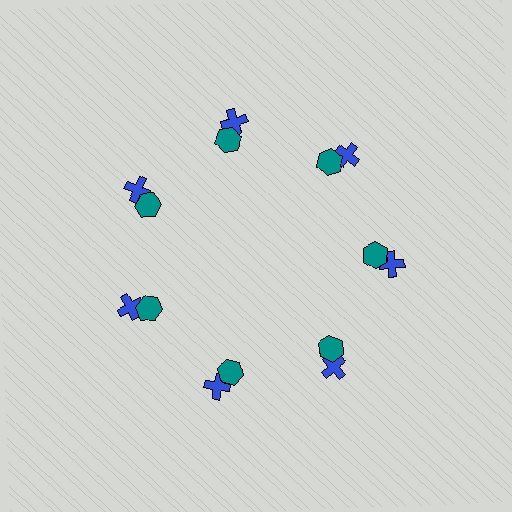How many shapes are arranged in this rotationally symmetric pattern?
There are 14 shapes, arranged in 7 groups of 2.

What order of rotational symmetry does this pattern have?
This pattern has 7-fold rotational symmetry.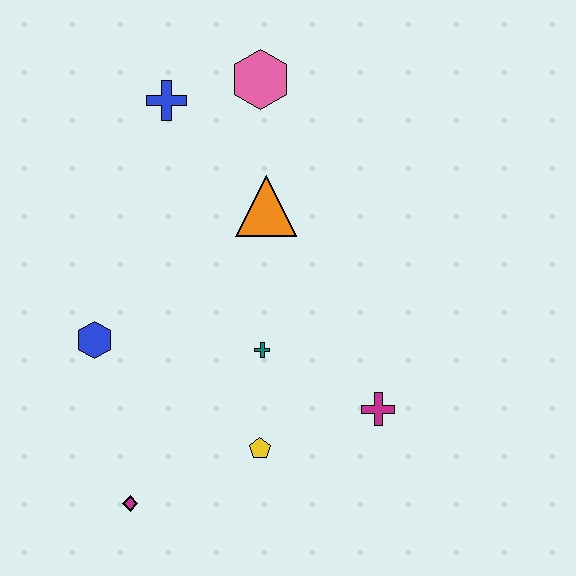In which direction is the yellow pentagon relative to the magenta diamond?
The yellow pentagon is to the right of the magenta diamond.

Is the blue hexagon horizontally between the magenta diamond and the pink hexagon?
No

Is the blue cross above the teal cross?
Yes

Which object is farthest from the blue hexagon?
The pink hexagon is farthest from the blue hexagon.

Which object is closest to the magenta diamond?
The yellow pentagon is closest to the magenta diamond.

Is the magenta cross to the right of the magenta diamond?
Yes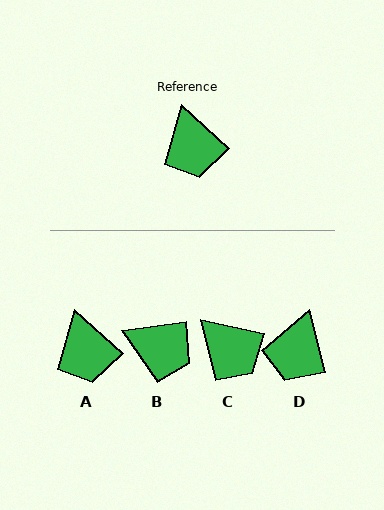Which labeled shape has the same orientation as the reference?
A.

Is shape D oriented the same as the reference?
No, it is off by about 33 degrees.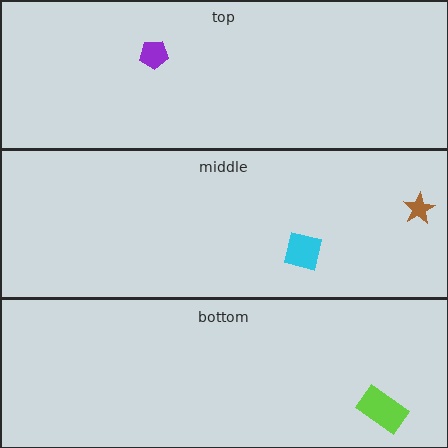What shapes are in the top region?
The purple pentagon.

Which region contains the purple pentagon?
The top region.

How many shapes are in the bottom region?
1.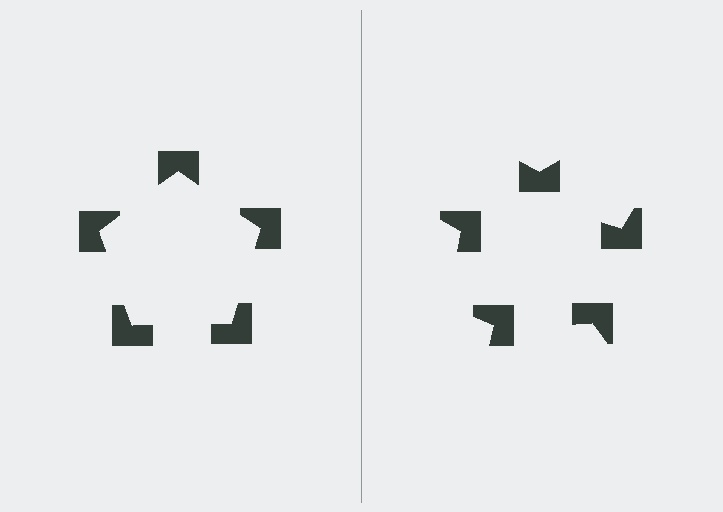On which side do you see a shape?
An illusory pentagon appears on the left side. On the right side the wedge cuts are rotated, so no coherent shape forms.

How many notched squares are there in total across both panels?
10 — 5 on each side.